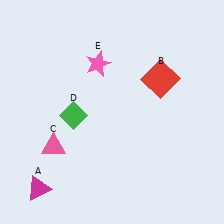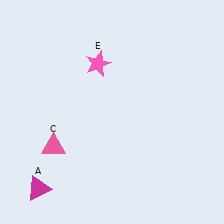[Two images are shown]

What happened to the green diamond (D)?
The green diamond (D) was removed in Image 2. It was in the bottom-left area of Image 1.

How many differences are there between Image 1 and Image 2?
There are 2 differences between the two images.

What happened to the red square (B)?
The red square (B) was removed in Image 2. It was in the top-right area of Image 1.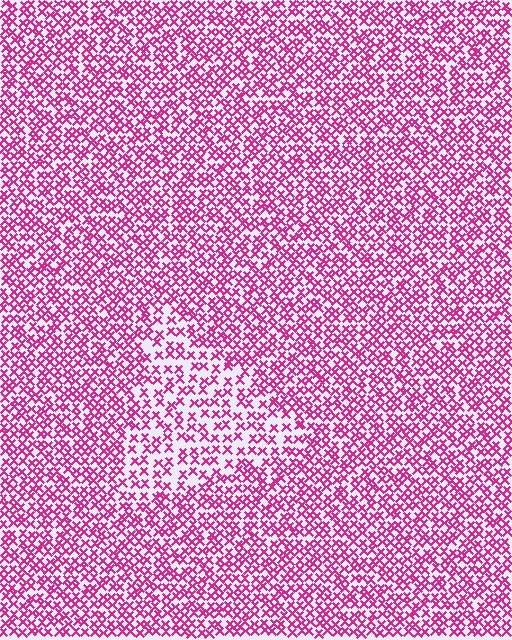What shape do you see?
I see a triangle.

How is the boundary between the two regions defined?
The boundary is defined by a change in element density (approximately 1.7x ratio). All elements are the same color, size, and shape.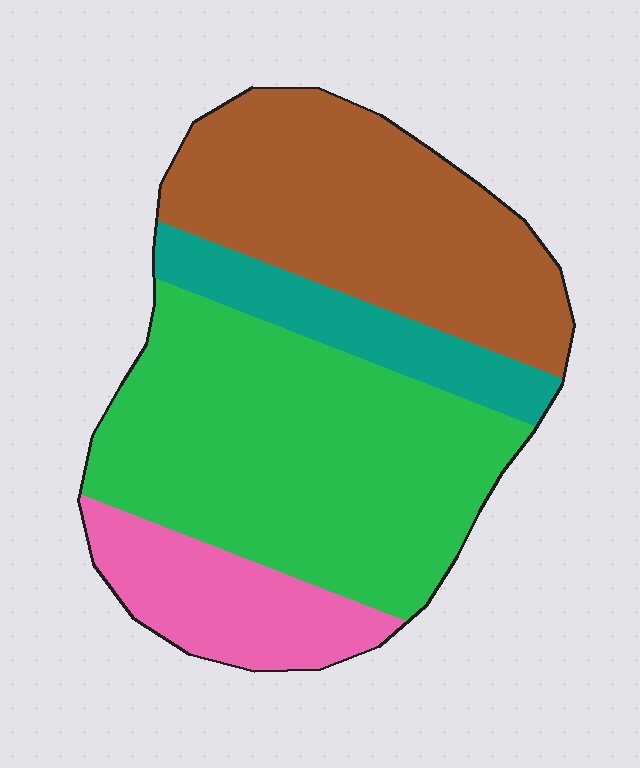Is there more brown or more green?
Green.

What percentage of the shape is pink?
Pink takes up about one eighth (1/8) of the shape.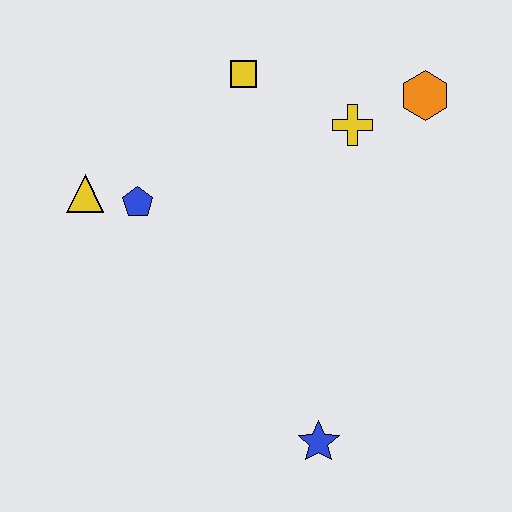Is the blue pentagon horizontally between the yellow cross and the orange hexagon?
No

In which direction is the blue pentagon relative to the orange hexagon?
The blue pentagon is to the left of the orange hexagon.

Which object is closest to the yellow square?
The yellow cross is closest to the yellow square.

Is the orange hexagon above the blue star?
Yes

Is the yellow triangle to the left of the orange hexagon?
Yes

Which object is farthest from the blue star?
The yellow square is farthest from the blue star.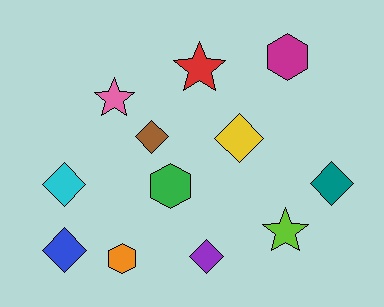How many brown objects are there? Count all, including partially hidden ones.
There is 1 brown object.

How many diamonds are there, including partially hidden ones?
There are 6 diamonds.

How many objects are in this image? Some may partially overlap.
There are 12 objects.